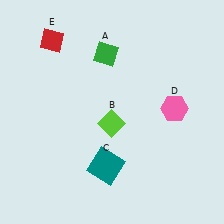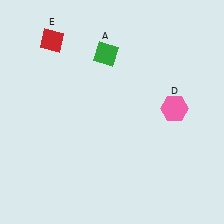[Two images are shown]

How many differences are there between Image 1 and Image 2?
There are 2 differences between the two images.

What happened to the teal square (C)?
The teal square (C) was removed in Image 2. It was in the bottom-left area of Image 1.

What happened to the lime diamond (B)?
The lime diamond (B) was removed in Image 2. It was in the bottom-left area of Image 1.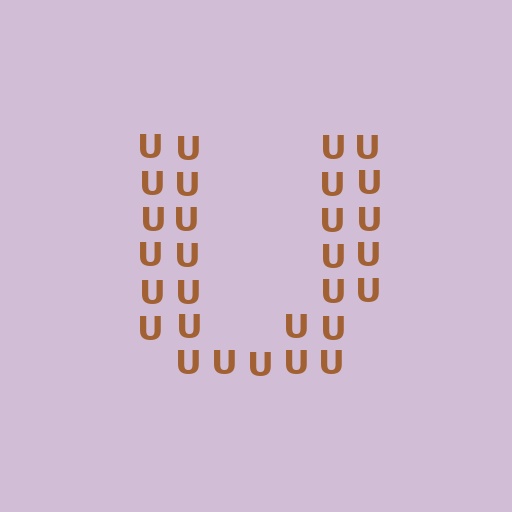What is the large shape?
The large shape is the letter U.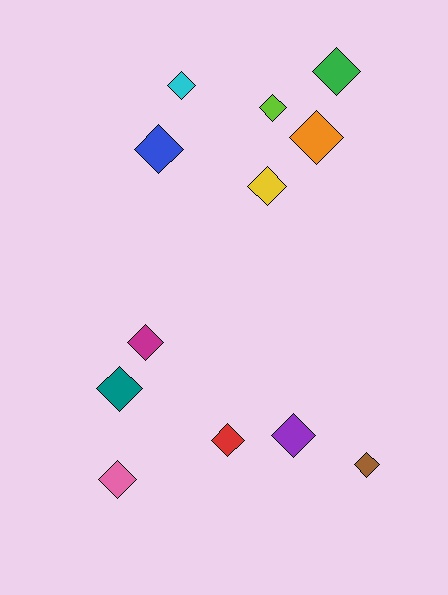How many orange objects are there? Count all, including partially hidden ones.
There is 1 orange object.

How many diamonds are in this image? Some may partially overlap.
There are 12 diamonds.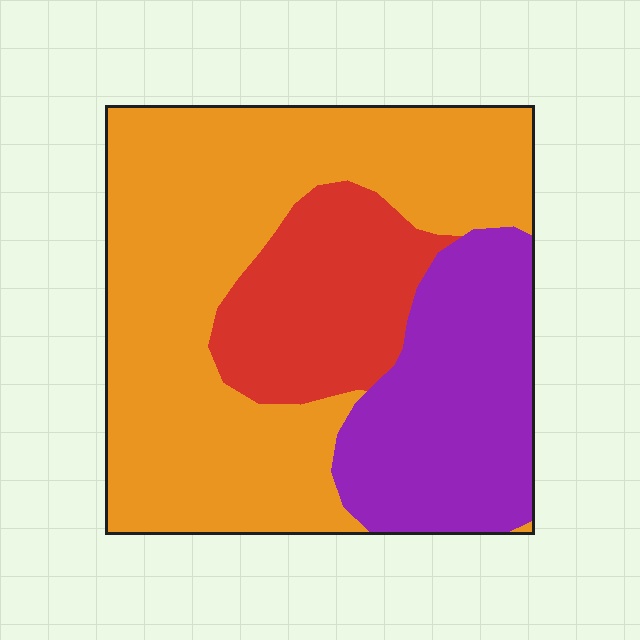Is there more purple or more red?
Purple.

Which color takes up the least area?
Red, at roughly 20%.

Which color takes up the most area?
Orange, at roughly 55%.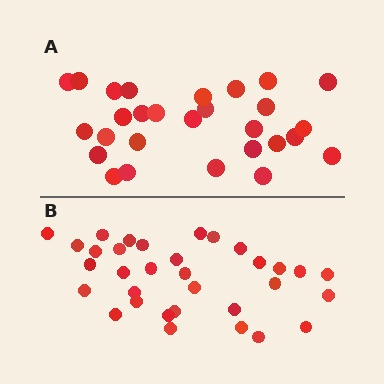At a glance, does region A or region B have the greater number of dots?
Region B (the bottom region) has more dots.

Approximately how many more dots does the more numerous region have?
Region B has about 5 more dots than region A.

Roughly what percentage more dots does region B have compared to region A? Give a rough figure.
About 20% more.